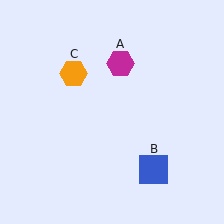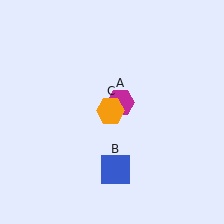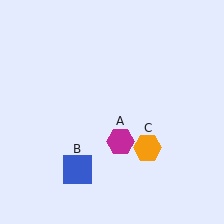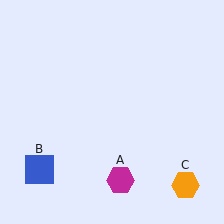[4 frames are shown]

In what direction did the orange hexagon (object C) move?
The orange hexagon (object C) moved down and to the right.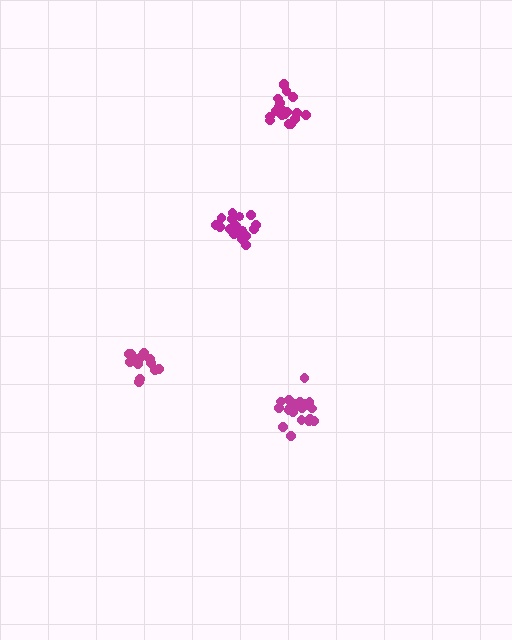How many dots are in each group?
Group 1: 20 dots, Group 2: 19 dots, Group 3: 18 dots, Group 4: 15 dots (72 total).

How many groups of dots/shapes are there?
There are 4 groups.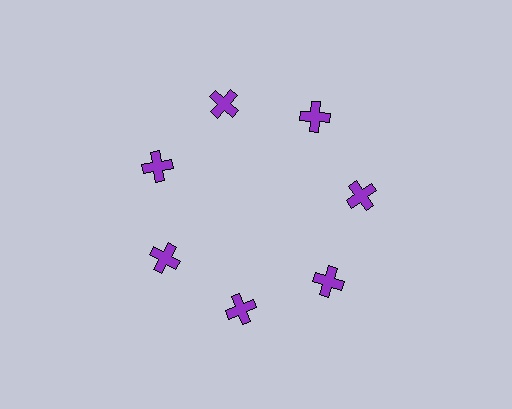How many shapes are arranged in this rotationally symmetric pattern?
There are 7 shapes, arranged in 7 groups of 1.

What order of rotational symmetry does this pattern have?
This pattern has 7-fold rotational symmetry.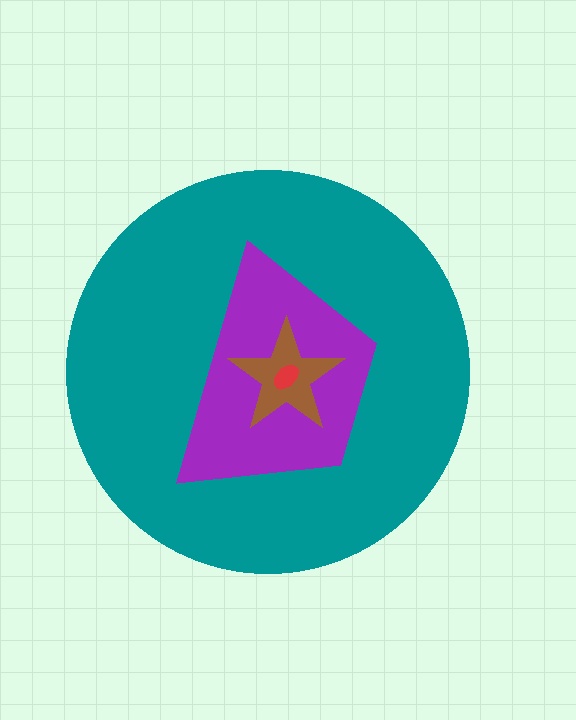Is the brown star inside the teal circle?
Yes.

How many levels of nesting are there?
4.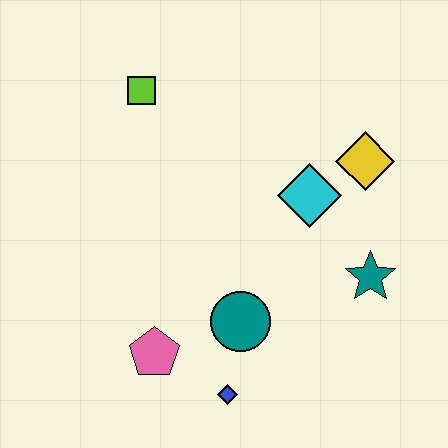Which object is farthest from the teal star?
The lime square is farthest from the teal star.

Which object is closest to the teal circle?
The blue diamond is closest to the teal circle.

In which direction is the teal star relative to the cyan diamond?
The teal star is below the cyan diamond.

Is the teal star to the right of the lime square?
Yes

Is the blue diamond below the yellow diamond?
Yes